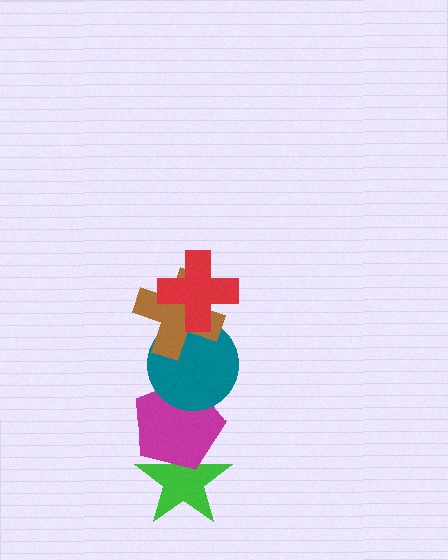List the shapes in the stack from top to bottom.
From top to bottom: the red cross, the brown cross, the teal circle, the magenta pentagon, the green star.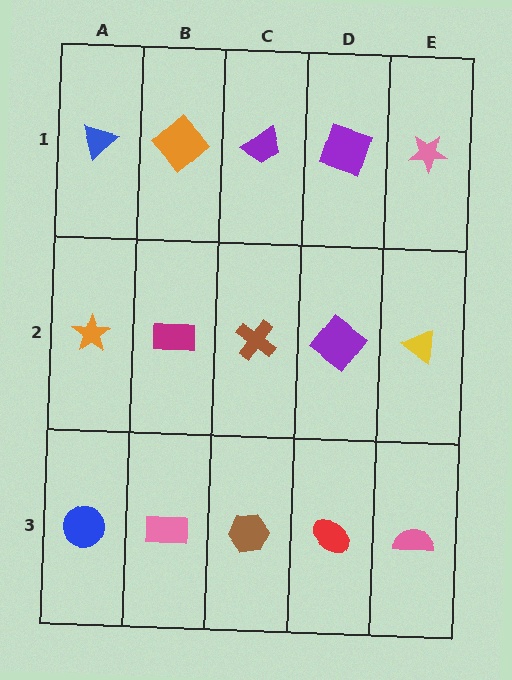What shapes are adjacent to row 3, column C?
A brown cross (row 2, column C), a pink rectangle (row 3, column B), a red ellipse (row 3, column D).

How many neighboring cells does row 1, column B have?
3.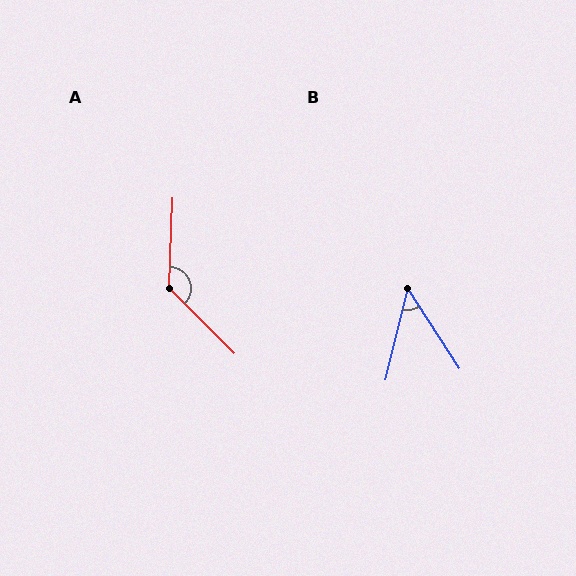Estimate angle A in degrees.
Approximately 133 degrees.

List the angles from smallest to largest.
B (47°), A (133°).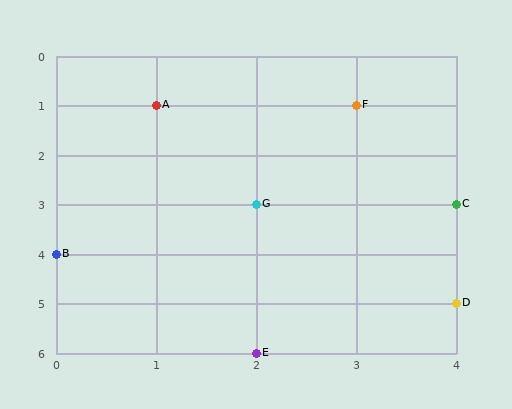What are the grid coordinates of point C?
Point C is at grid coordinates (4, 3).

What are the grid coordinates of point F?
Point F is at grid coordinates (3, 1).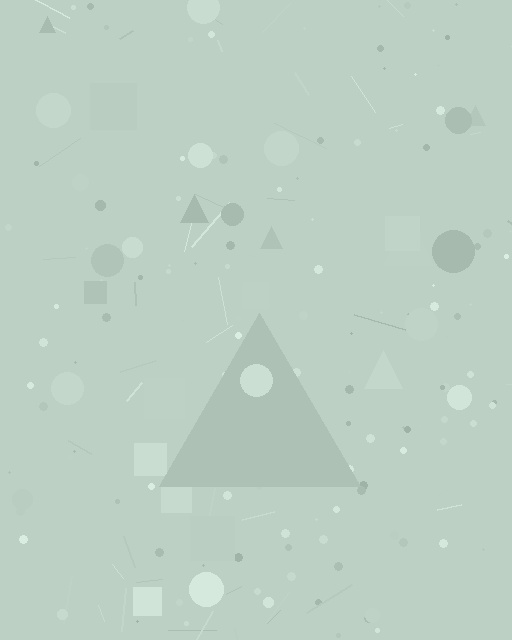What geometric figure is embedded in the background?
A triangle is embedded in the background.